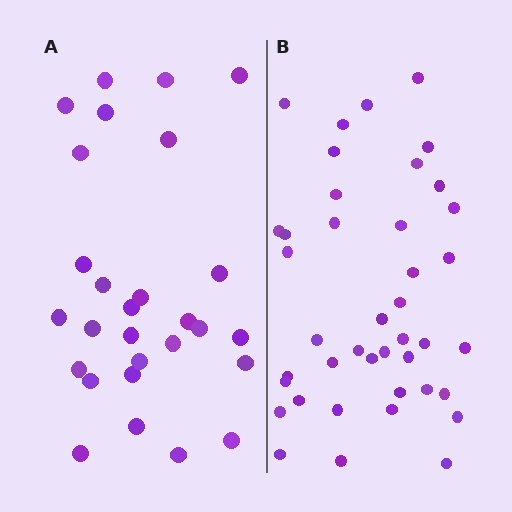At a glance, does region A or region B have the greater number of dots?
Region B (the right region) has more dots.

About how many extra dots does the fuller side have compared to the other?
Region B has approximately 15 more dots than region A.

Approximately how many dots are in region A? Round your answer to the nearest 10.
About 30 dots. (The exact count is 28, which rounds to 30.)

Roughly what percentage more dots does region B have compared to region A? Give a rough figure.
About 45% more.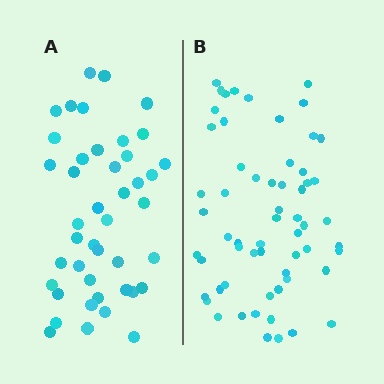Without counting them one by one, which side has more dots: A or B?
Region B (the right region) has more dots.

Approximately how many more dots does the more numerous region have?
Region B has approximately 15 more dots than region A.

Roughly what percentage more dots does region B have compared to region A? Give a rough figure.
About 40% more.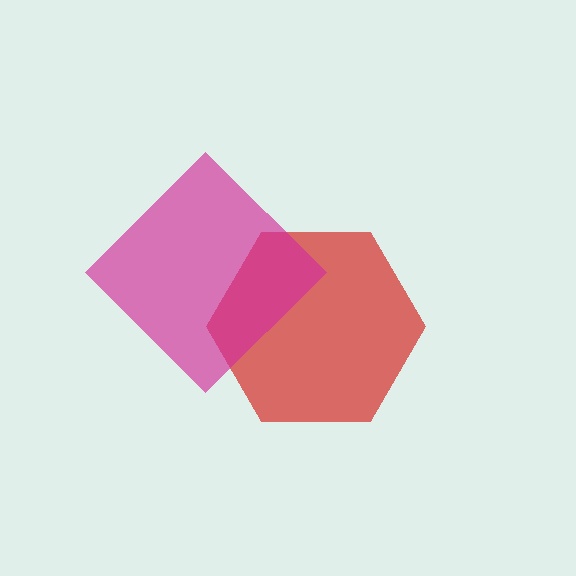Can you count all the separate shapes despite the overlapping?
Yes, there are 2 separate shapes.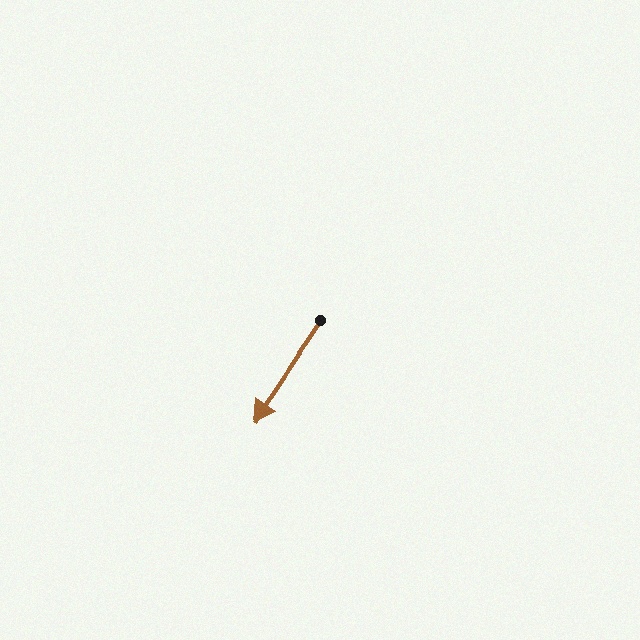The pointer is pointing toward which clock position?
Roughly 7 o'clock.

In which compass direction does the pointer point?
Southwest.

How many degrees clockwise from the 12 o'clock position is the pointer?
Approximately 214 degrees.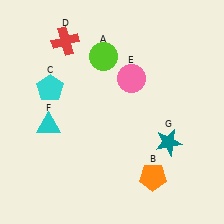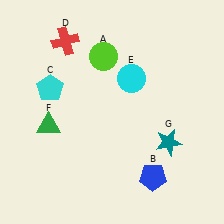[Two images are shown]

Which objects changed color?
B changed from orange to blue. E changed from pink to cyan. F changed from cyan to green.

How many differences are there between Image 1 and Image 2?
There are 3 differences between the two images.